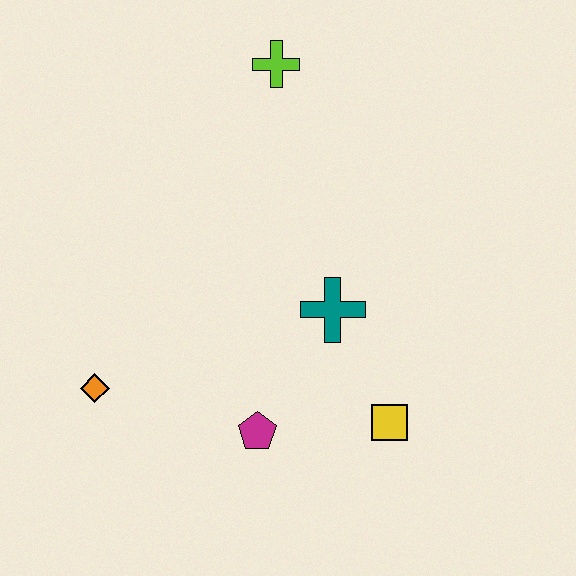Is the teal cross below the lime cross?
Yes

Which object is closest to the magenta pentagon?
The yellow square is closest to the magenta pentagon.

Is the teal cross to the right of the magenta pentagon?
Yes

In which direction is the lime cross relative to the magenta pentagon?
The lime cross is above the magenta pentagon.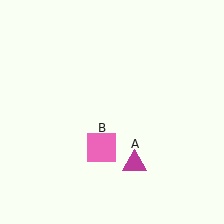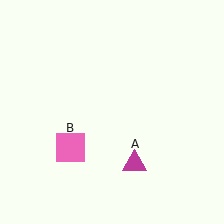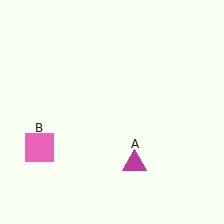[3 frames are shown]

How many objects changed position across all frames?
1 object changed position: pink square (object B).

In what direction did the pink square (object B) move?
The pink square (object B) moved left.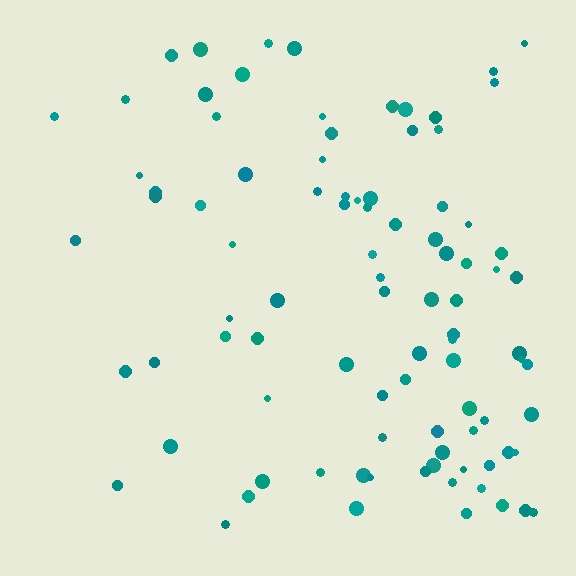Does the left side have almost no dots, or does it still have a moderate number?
Still a moderate number, just noticeably fewer than the right.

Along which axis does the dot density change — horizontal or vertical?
Horizontal.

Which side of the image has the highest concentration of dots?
The right.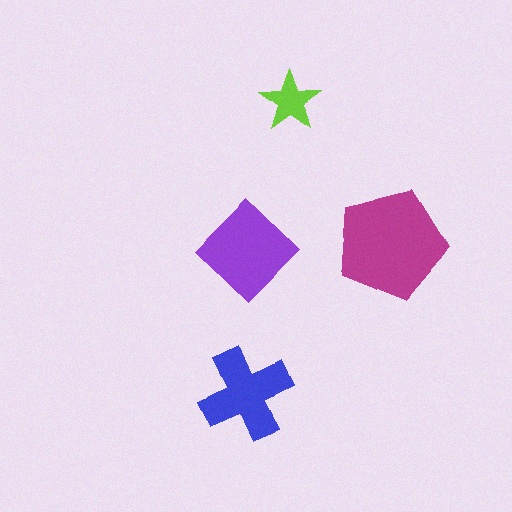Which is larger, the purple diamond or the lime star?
The purple diamond.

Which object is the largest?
The magenta pentagon.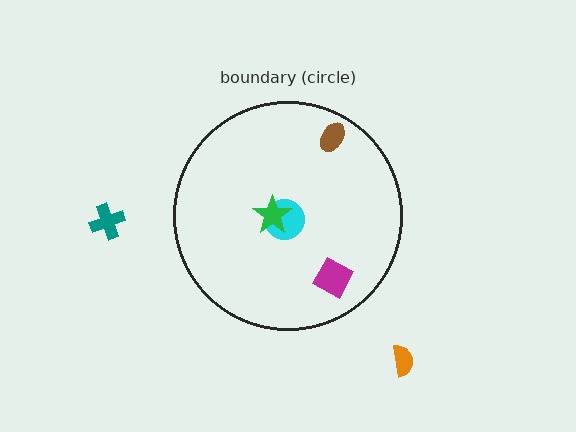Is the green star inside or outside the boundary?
Inside.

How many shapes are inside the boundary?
4 inside, 2 outside.